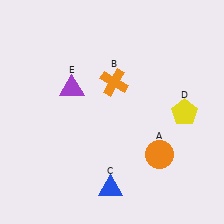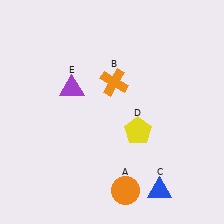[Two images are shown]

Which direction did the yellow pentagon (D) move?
The yellow pentagon (D) moved left.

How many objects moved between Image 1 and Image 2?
3 objects moved between the two images.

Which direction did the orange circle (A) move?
The orange circle (A) moved down.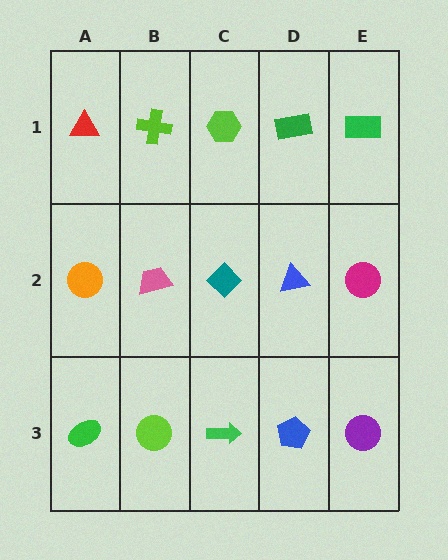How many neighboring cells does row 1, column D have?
3.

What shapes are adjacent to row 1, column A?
An orange circle (row 2, column A), a lime cross (row 1, column B).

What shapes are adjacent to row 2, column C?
A lime hexagon (row 1, column C), a green arrow (row 3, column C), a pink trapezoid (row 2, column B), a blue triangle (row 2, column D).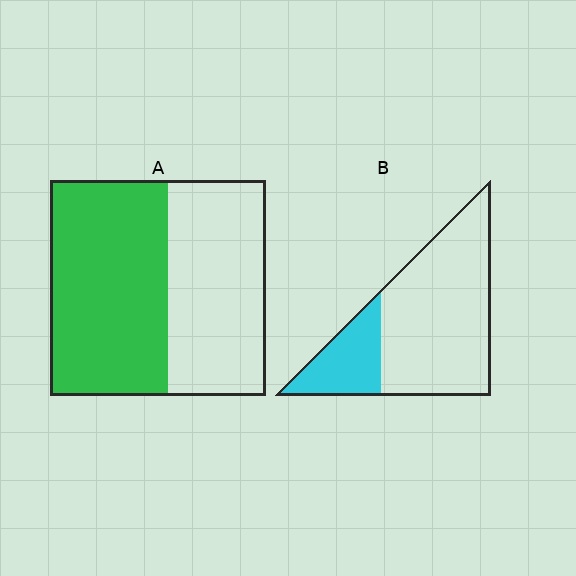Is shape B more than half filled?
No.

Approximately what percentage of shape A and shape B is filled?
A is approximately 55% and B is approximately 25%.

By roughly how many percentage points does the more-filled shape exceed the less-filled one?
By roughly 30 percentage points (A over B).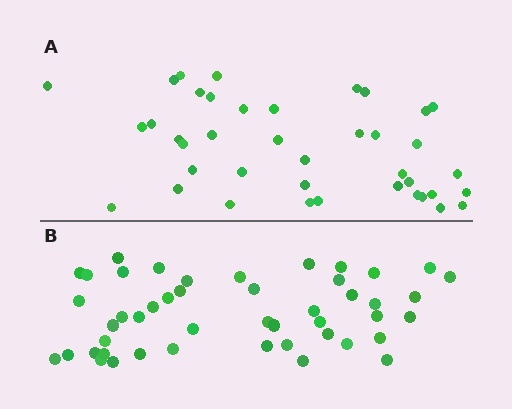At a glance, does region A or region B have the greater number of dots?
Region B (the bottom region) has more dots.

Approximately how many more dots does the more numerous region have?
Region B has roughly 8 or so more dots than region A.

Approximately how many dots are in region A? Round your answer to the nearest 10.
About 40 dots.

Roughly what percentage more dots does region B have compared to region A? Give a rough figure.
About 20% more.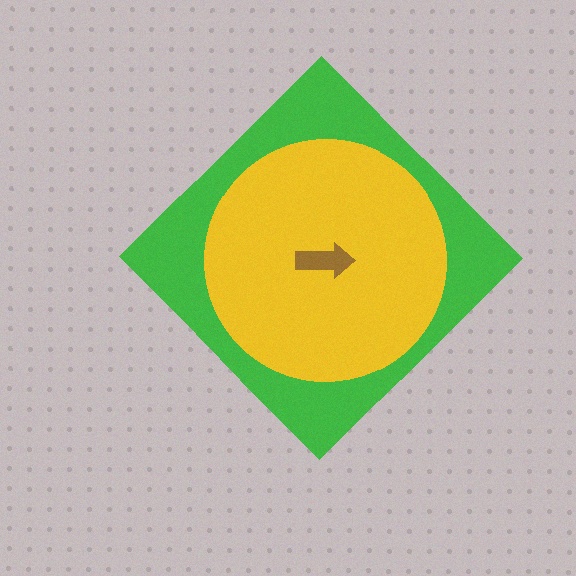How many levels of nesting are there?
3.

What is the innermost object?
The brown arrow.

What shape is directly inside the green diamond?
The yellow circle.